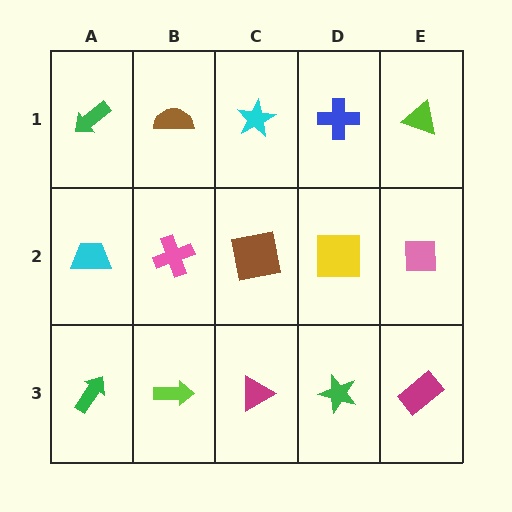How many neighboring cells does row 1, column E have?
2.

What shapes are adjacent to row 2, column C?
A cyan star (row 1, column C), a magenta triangle (row 3, column C), a pink cross (row 2, column B), a yellow square (row 2, column D).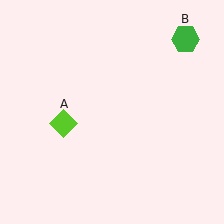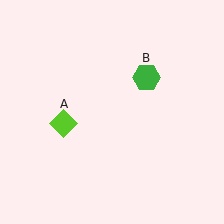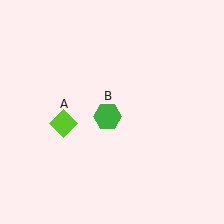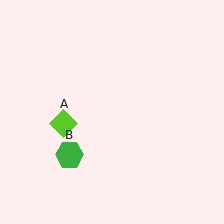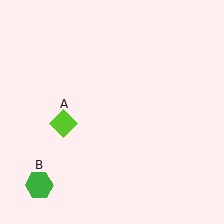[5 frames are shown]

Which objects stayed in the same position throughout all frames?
Lime diamond (object A) remained stationary.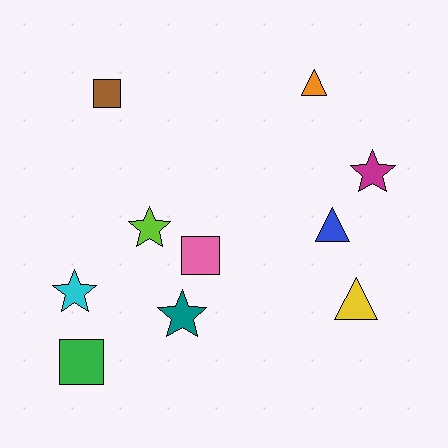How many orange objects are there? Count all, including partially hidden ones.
There is 1 orange object.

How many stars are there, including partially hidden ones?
There are 4 stars.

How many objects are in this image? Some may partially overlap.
There are 10 objects.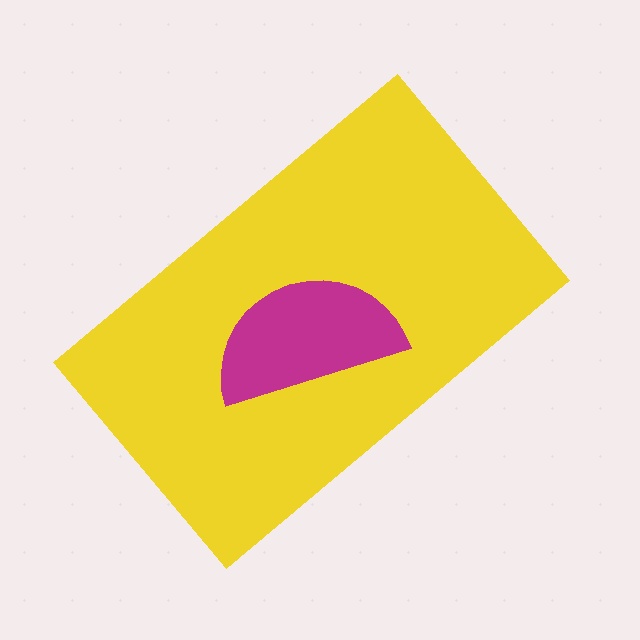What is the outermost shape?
The yellow rectangle.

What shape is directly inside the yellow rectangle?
The magenta semicircle.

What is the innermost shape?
The magenta semicircle.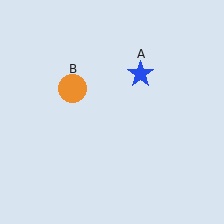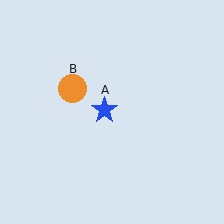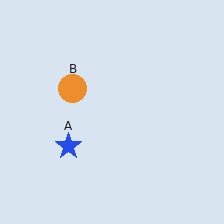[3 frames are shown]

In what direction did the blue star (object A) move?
The blue star (object A) moved down and to the left.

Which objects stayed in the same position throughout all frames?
Orange circle (object B) remained stationary.